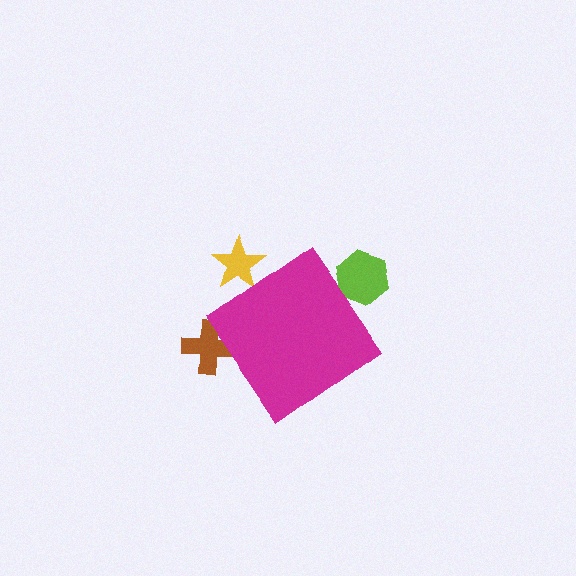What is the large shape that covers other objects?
A magenta diamond.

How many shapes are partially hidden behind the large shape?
3 shapes are partially hidden.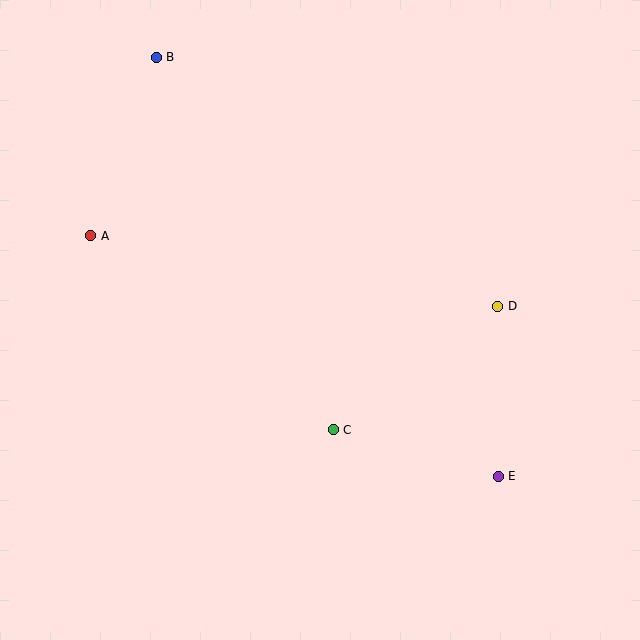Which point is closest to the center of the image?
Point C at (333, 430) is closest to the center.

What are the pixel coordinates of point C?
Point C is at (333, 430).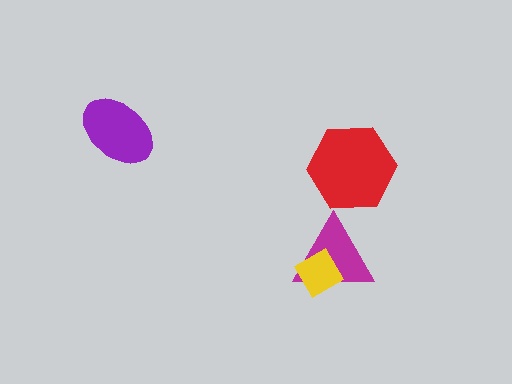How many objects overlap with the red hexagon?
0 objects overlap with the red hexagon.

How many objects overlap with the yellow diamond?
1 object overlaps with the yellow diamond.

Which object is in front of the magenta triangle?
The yellow diamond is in front of the magenta triangle.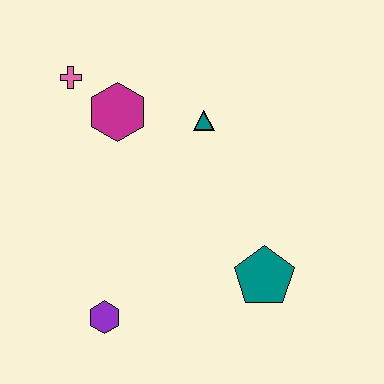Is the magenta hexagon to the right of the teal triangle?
No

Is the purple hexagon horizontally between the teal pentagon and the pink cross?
Yes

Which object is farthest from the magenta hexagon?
The teal pentagon is farthest from the magenta hexagon.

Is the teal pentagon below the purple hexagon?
No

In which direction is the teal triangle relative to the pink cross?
The teal triangle is to the right of the pink cross.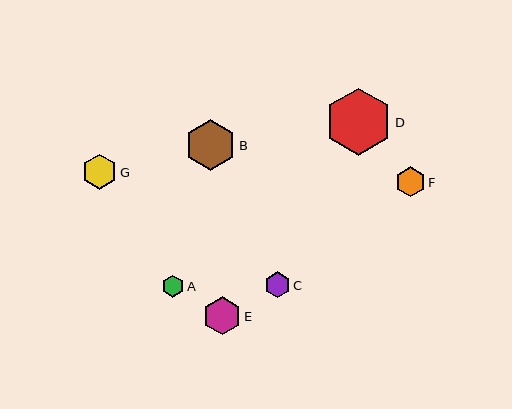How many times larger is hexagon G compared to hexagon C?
Hexagon G is approximately 1.4 times the size of hexagon C.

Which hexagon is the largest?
Hexagon D is the largest with a size of approximately 67 pixels.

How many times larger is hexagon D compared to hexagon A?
Hexagon D is approximately 3.1 times the size of hexagon A.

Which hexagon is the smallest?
Hexagon A is the smallest with a size of approximately 22 pixels.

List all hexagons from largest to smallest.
From largest to smallest: D, B, E, G, F, C, A.